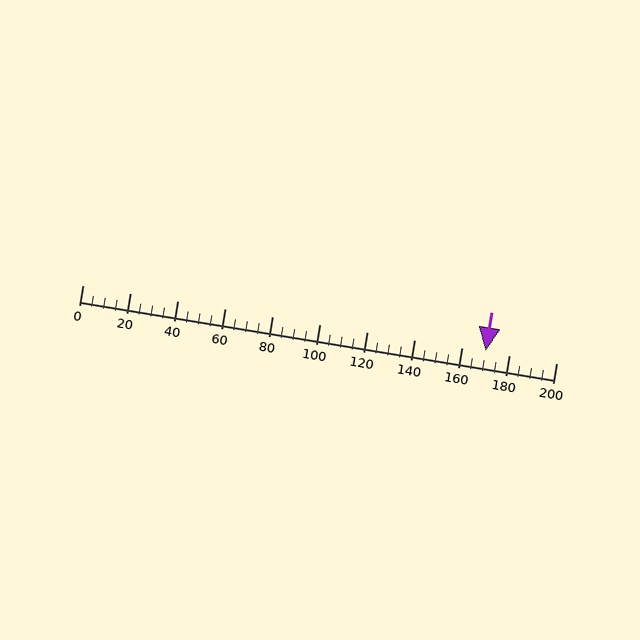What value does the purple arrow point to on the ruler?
The purple arrow points to approximately 170.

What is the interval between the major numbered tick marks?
The major tick marks are spaced 20 units apart.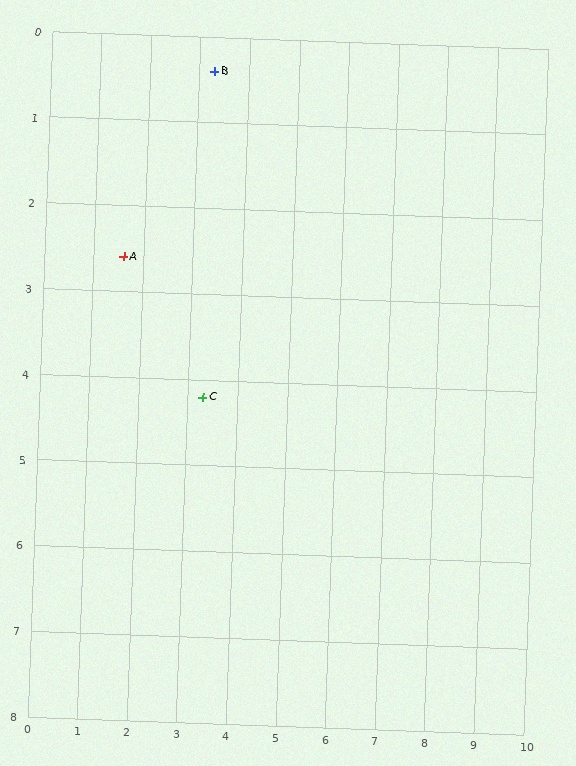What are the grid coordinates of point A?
Point A is at approximately (1.6, 2.6).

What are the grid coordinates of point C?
Point C is at approximately (3.3, 4.2).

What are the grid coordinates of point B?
Point B is at approximately (3.3, 0.4).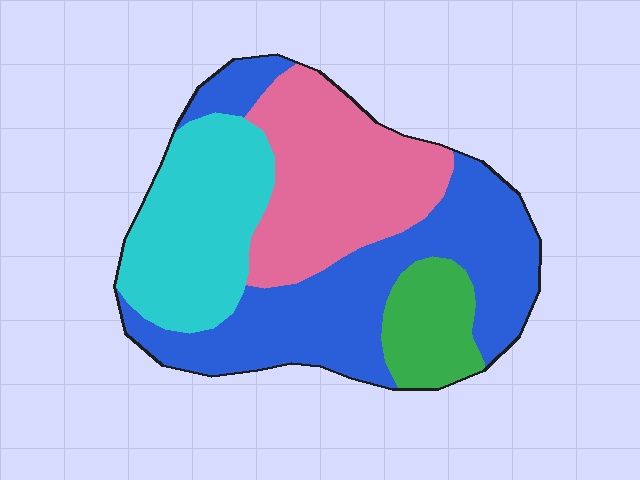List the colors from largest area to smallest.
From largest to smallest: blue, pink, cyan, green.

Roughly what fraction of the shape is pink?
Pink takes up between a quarter and a half of the shape.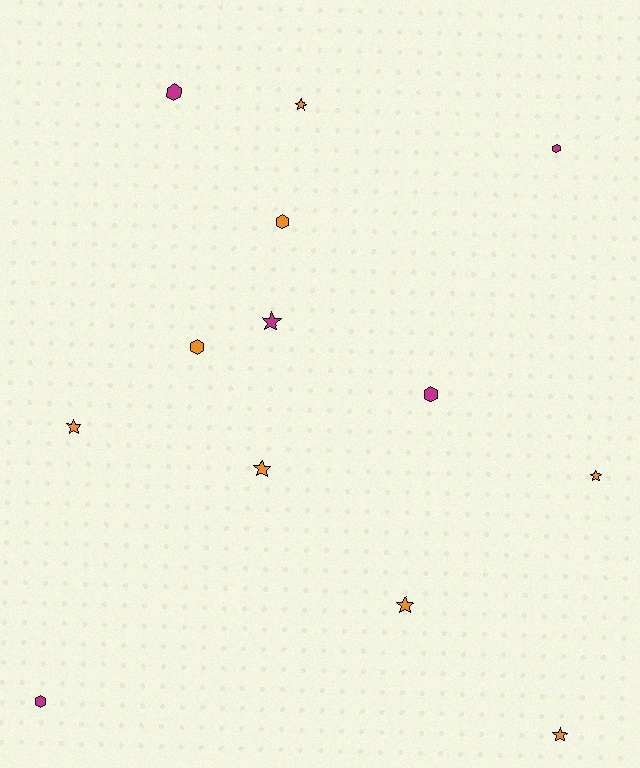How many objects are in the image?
There are 13 objects.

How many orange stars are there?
There are 6 orange stars.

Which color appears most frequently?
Orange, with 8 objects.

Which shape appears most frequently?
Star, with 7 objects.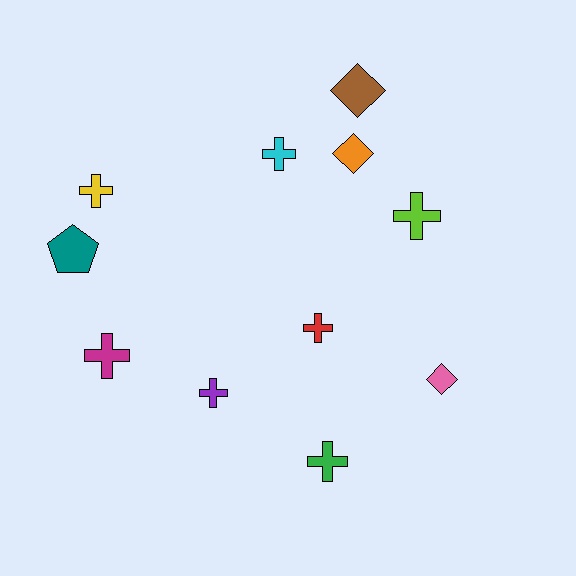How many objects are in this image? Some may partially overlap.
There are 11 objects.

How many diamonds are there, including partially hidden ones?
There are 3 diamonds.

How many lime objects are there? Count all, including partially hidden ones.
There is 1 lime object.